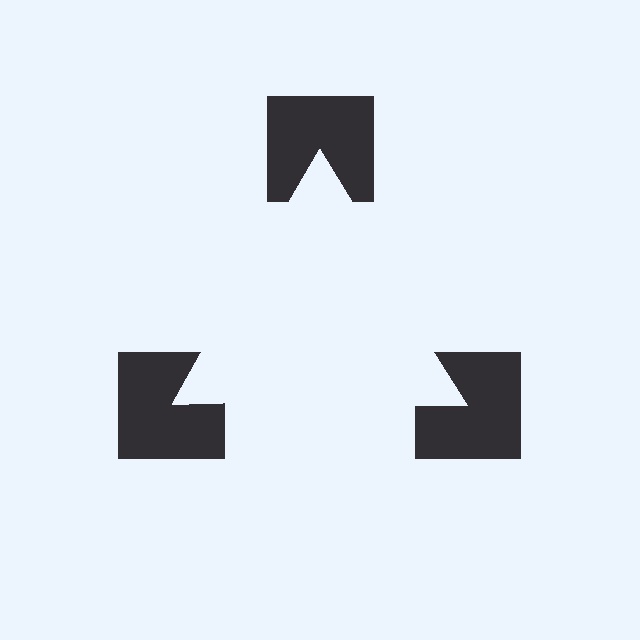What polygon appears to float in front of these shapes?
An illusory triangle — its edges are inferred from the aligned wedge cuts in the notched squares, not physically drawn.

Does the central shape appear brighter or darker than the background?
It typically appears slightly brighter than the background, even though no actual brightness change is drawn.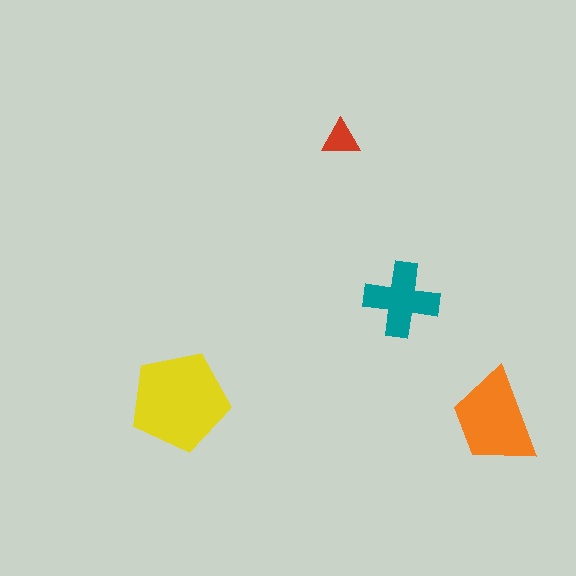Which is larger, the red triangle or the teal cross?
The teal cross.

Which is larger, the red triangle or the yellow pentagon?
The yellow pentagon.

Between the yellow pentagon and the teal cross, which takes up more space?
The yellow pentagon.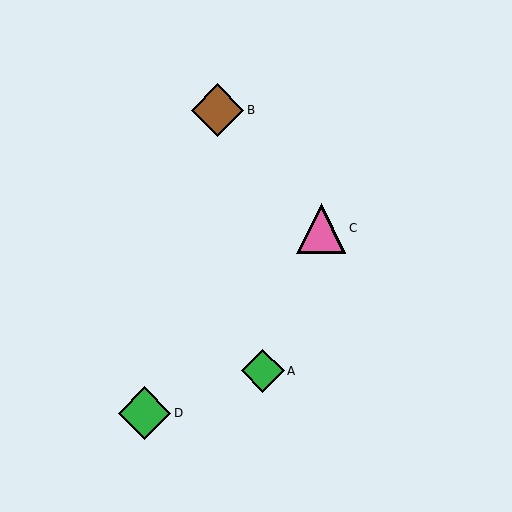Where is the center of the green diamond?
The center of the green diamond is at (145, 413).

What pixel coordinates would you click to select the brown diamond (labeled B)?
Click at (218, 110) to select the brown diamond B.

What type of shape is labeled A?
Shape A is a green diamond.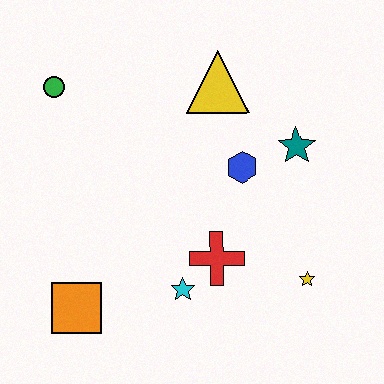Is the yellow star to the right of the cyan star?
Yes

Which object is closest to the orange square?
The cyan star is closest to the orange square.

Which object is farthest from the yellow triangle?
The orange square is farthest from the yellow triangle.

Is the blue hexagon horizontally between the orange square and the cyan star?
No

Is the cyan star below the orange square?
No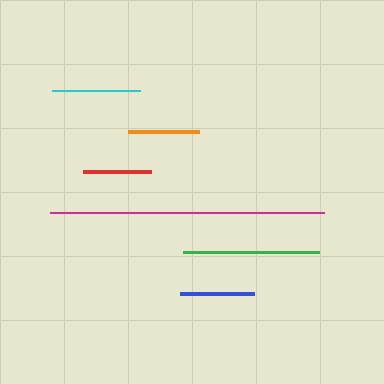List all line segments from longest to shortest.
From longest to shortest: magenta, green, cyan, blue, orange, red.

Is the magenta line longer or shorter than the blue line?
The magenta line is longer than the blue line.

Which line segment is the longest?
The magenta line is the longest at approximately 273 pixels.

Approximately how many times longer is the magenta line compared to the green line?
The magenta line is approximately 2.0 times the length of the green line.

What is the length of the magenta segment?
The magenta segment is approximately 273 pixels long.